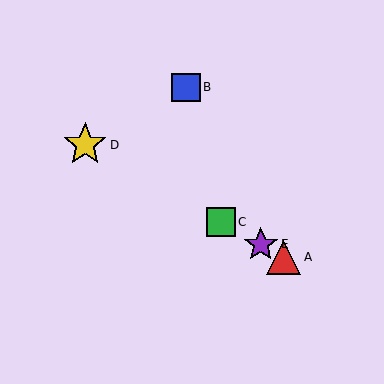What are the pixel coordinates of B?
Object B is at (186, 88).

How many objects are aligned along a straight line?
4 objects (A, C, D, E) are aligned along a straight line.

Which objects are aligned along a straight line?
Objects A, C, D, E are aligned along a straight line.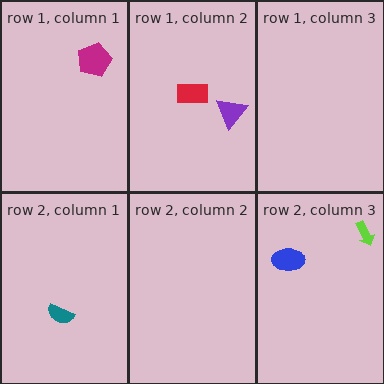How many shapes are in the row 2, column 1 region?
1.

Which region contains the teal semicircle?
The row 2, column 1 region.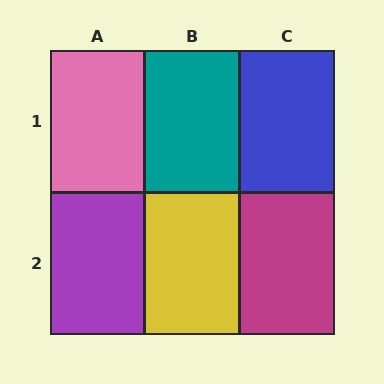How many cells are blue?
1 cell is blue.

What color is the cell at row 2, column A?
Purple.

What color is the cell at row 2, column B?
Yellow.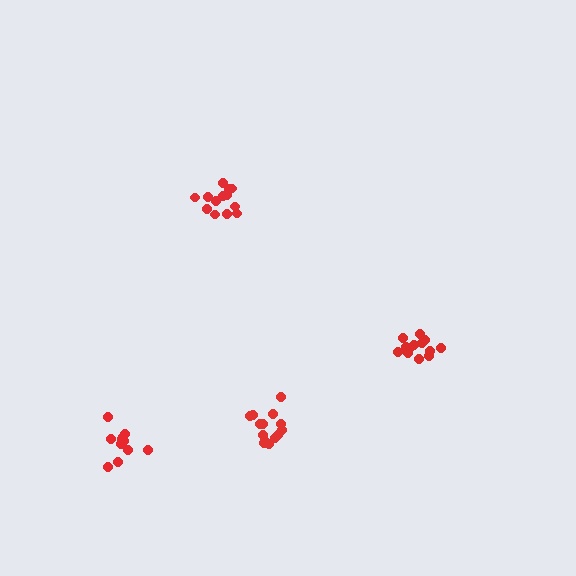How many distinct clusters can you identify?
There are 4 distinct clusters.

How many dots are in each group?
Group 1: 15 dots, Group 2: 13 dots, Group 3: 14 dots, Group 4: 11 dots (53 total).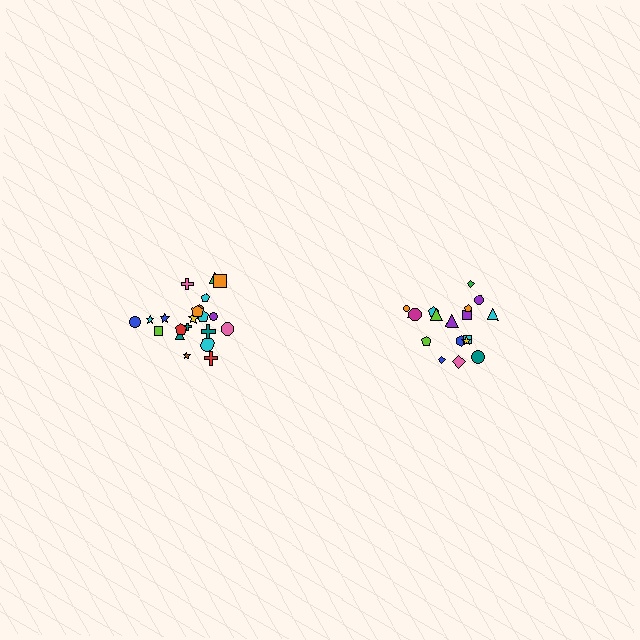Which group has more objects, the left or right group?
The left group.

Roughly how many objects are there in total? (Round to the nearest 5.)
Roughly 40 objects in total.